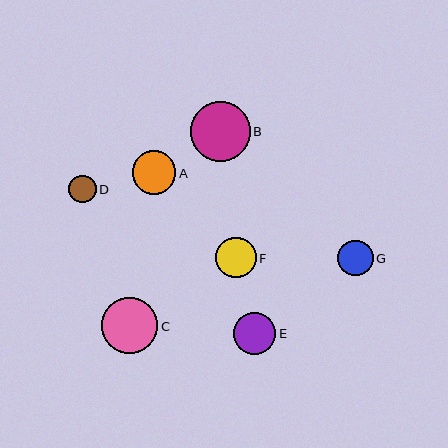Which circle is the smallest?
Circle D is the smallest with a size of approximately 28 pixels.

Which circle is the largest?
Circle B is the largest with a size of approximately 60 pixels.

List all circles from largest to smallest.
From largest to smallest: B, C, A, E, F, G, D.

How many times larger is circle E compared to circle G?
Circle E is approximately 1.2 times the size of circle G.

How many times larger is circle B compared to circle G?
Circle B is approximately 1.7 times the size of circle G.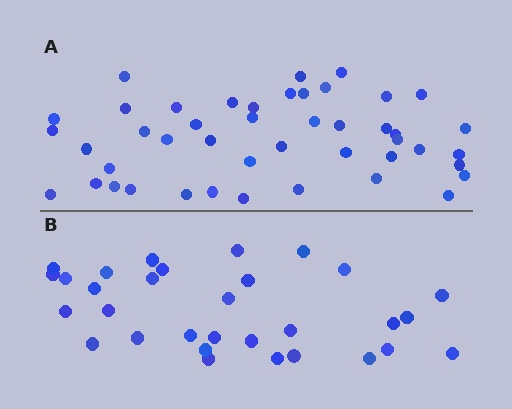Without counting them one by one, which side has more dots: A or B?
Region A (the top region) has more dots.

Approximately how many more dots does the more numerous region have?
Region A has approximately 15 more dots than region B.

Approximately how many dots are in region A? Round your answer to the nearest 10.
About 40 dots. (The exact count is 45, which rounds to 40.)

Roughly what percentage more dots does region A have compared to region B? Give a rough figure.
About 45% more.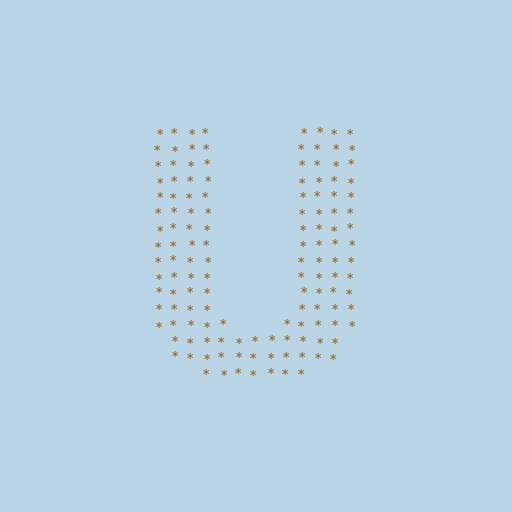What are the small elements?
The small elements are asterisks.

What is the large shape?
The large shape is the letter U.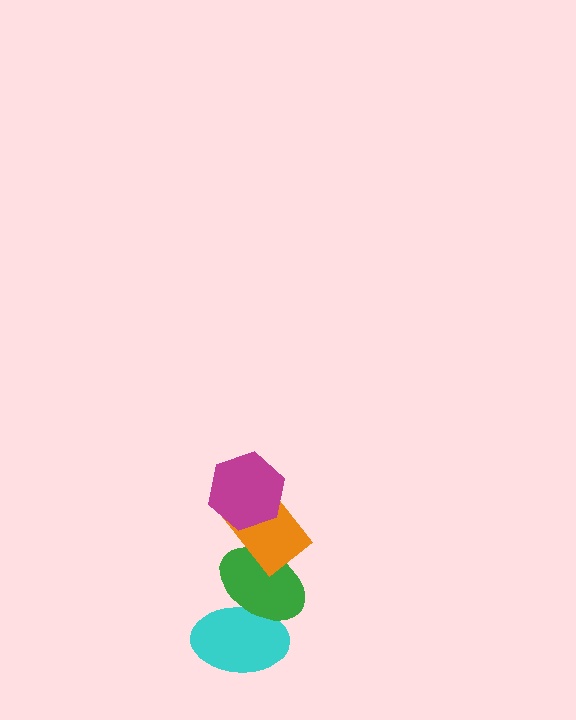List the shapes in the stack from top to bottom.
From top to bottom: the magenta hexagon, the orange rectangle, the green ellipse, the cyan ellipse.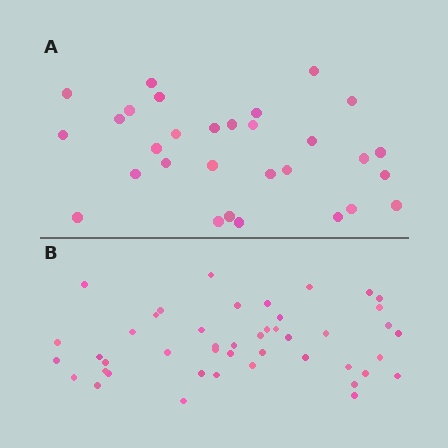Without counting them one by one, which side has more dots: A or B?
Region B (the bottom region) has more dots.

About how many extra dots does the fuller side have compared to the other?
Region B has approximately 15 more dots than region A.